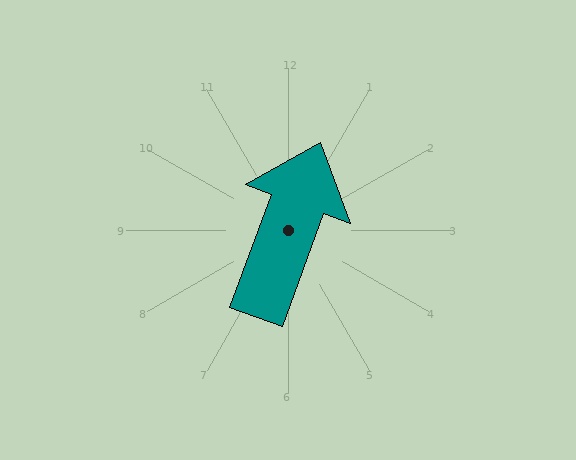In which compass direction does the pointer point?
North.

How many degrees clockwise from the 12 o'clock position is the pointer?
Approximately 20 degrees.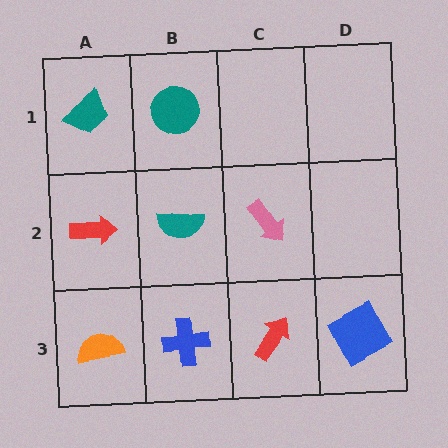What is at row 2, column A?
A red arrow.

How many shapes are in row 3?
4 shapes.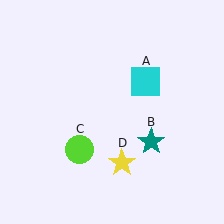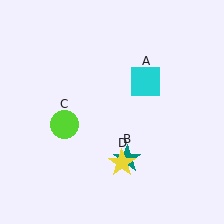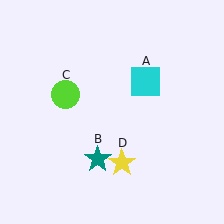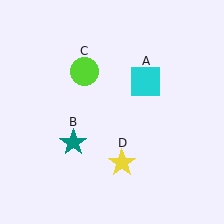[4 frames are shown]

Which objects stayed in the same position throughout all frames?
Cyan square (object A) and yellow star (object D) remained stationary.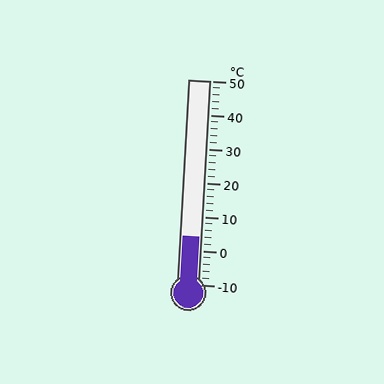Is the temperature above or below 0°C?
The temperature is above 0°C.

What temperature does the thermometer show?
The thermometer shows approximately 4°C.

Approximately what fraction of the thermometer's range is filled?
The thermometer is filled to approximately 25% of its range.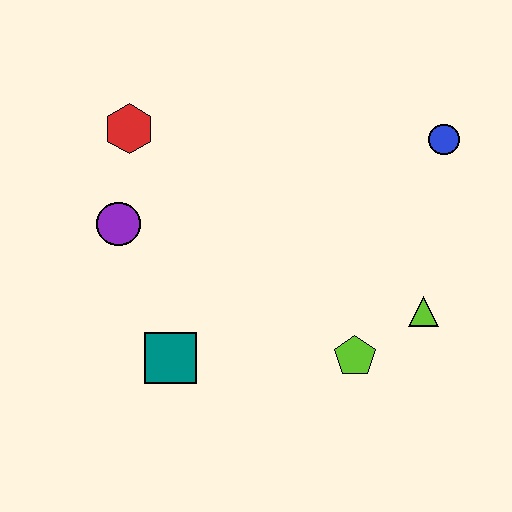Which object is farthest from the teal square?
The blue circle is farthest from the teal square.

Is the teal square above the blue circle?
No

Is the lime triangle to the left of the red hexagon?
No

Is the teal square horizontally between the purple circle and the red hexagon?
No